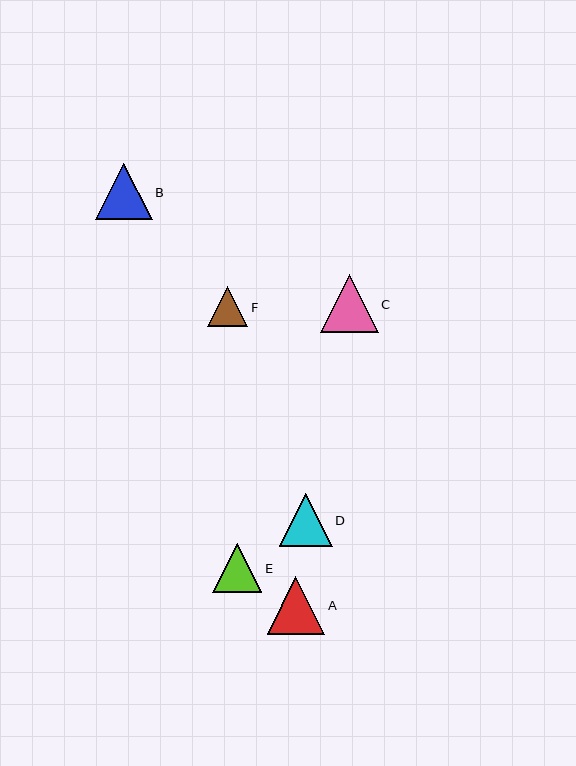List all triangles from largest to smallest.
From largest to smallest: C, A, B, D, E, F.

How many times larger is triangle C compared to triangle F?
Triangle C is approximately 1.4 times the size of triangle F.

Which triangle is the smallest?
Triangle F is the smallest with a size of approximately 40 pixels.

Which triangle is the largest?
Triangle C is the largest with a size of approximately 58 pixels.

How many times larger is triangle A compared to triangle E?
Triangle A is approximately 1.2 times the size of triangle E.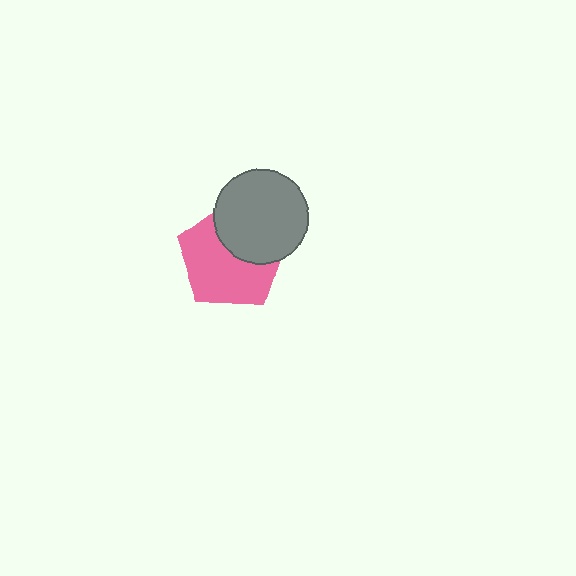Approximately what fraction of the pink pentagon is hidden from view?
Roughly 38% of the pink pentagon is hidden behind the gray circle.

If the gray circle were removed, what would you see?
You would see the complete pink pentagon.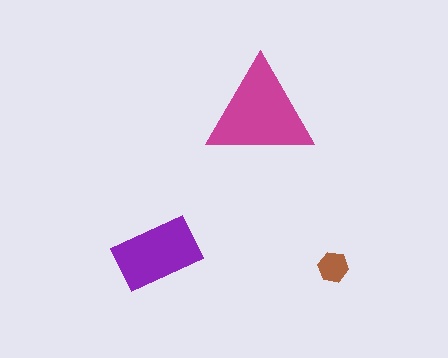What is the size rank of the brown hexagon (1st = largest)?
3rd.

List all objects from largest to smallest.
The magenta triangle, the purple rectangle, the brown hexagon.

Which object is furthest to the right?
The brown hexagon is rightmost.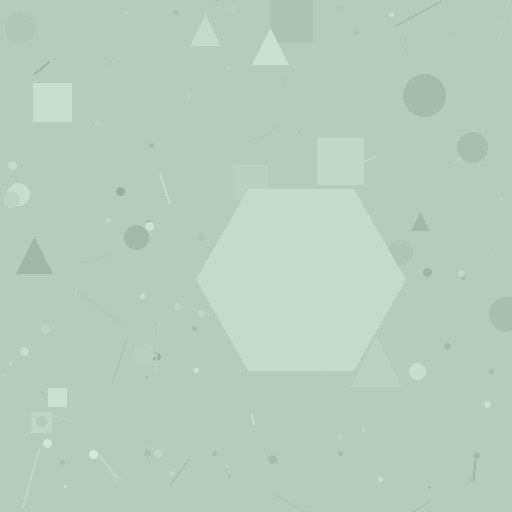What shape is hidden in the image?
A hexagon is hidden in the image.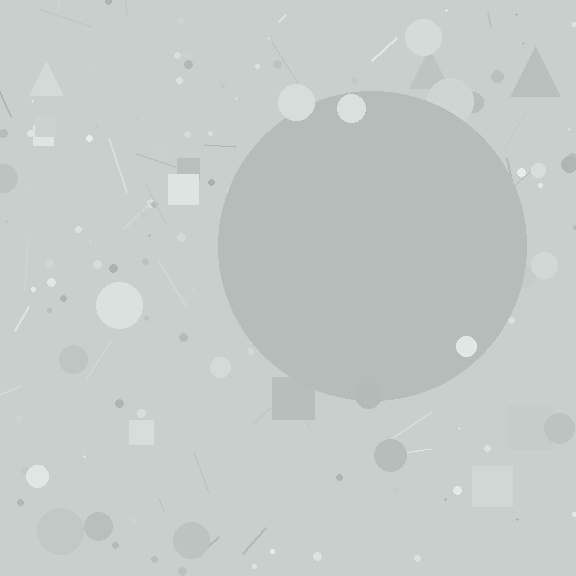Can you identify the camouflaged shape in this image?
The camouflaged shape is a circle.